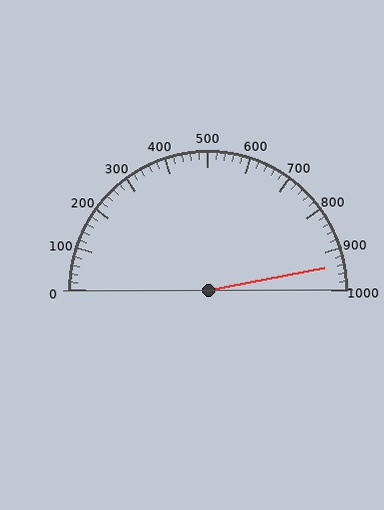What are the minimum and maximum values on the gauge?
The gauge ranges from 0 to 1000.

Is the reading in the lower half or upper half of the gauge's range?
The reading is in the upper half of the range (0 to 1000).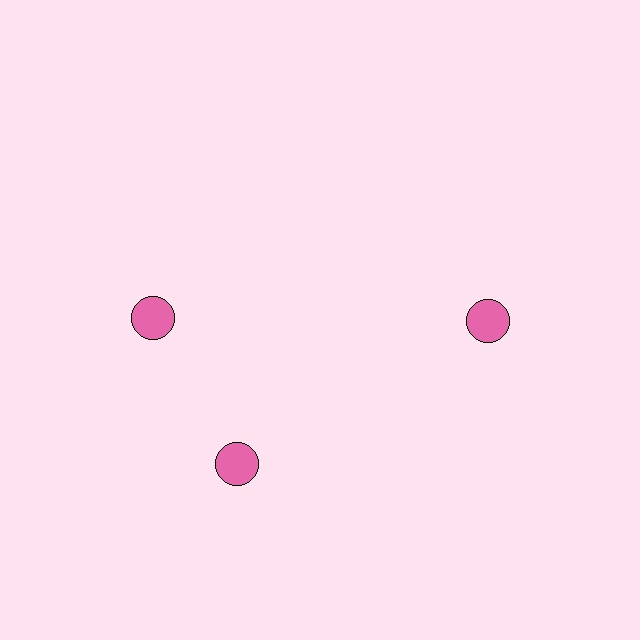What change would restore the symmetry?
The symmetry would be restored by rotating it back into even spacing with its neighbors so that all 3 circles sit at equal angles and equal distance from the center.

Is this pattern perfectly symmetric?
No. The 3 pink circles are arranged in a ring, but one element near the 11 o'clock position is rotated out of alignment along the ring, breaking the 3-fold rotational symmetry.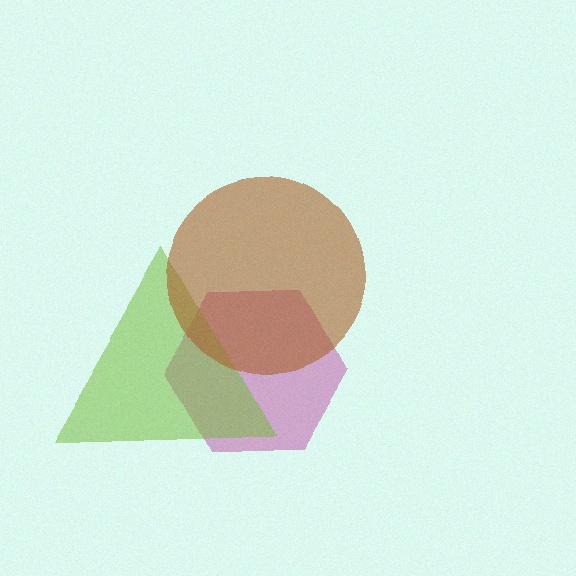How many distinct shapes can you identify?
There are 3 distinct shapes: a magenta hexagon, a lime triangle, a brown circle.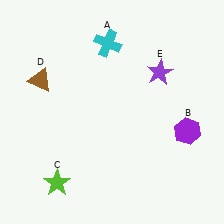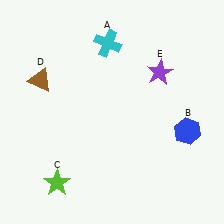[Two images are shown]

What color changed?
The hexagon (B) changed from purple in Image 1 to blue in Image 2.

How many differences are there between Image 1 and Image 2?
There is 1 difference between the two images.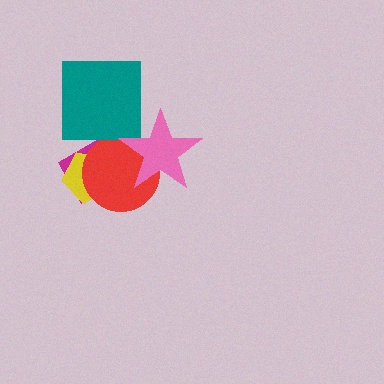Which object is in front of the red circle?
The pink star is in front of the red circle.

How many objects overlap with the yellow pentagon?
2 objects overlap with the yellow pentagon.